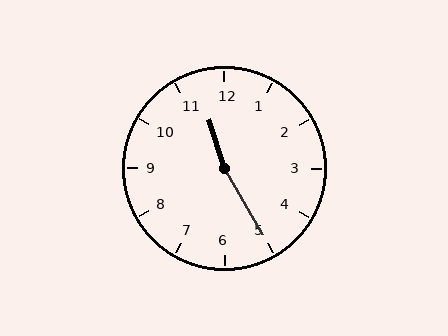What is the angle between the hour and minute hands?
Approximately 168 degrees.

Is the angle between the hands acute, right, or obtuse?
It is obtuse.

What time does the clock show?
11:25.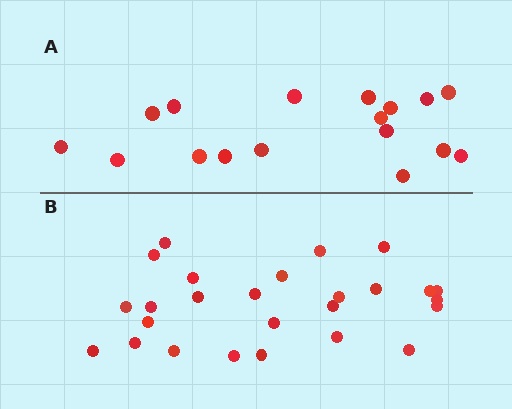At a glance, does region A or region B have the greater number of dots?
Region B (the bottom region) has more dots.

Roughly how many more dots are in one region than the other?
Region B has roughly 8 or so more dots than region A.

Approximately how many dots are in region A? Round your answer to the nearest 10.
About 20 dots. (The exact count is 17, which rounds to 20.)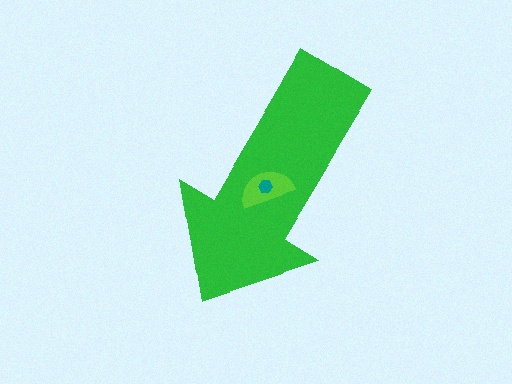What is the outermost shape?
The green arrow.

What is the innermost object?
The teal hexagon.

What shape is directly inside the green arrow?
The lime semicircle.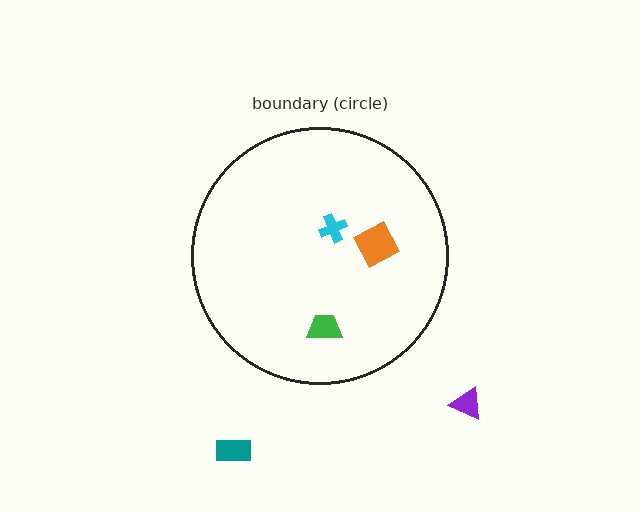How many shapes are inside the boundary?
3 inside, 2 outside.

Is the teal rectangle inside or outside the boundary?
Outside.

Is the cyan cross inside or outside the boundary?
Inside.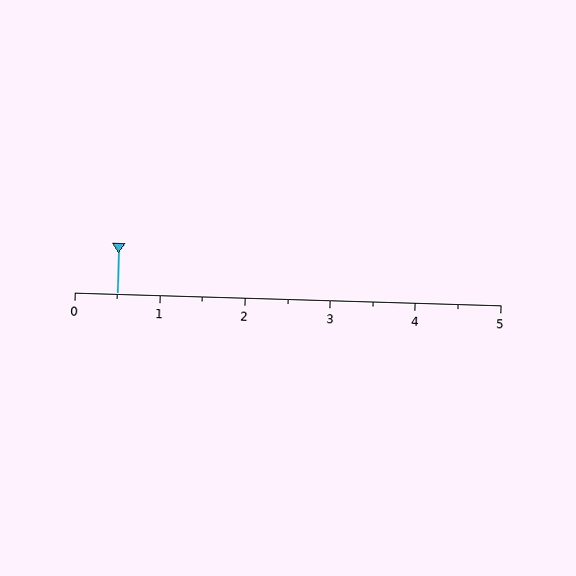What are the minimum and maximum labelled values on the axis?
The axis runs from 0 to 5.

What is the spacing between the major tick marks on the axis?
The major ticks are spaced 1 apart.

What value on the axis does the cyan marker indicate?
The marker indicates approximately 0.5.